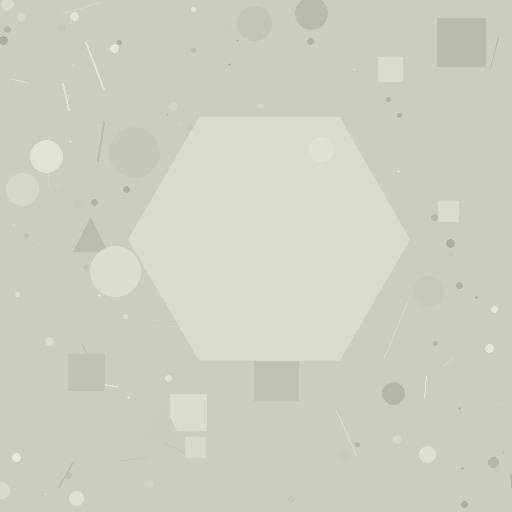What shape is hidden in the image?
A hexagon is hidden in the image.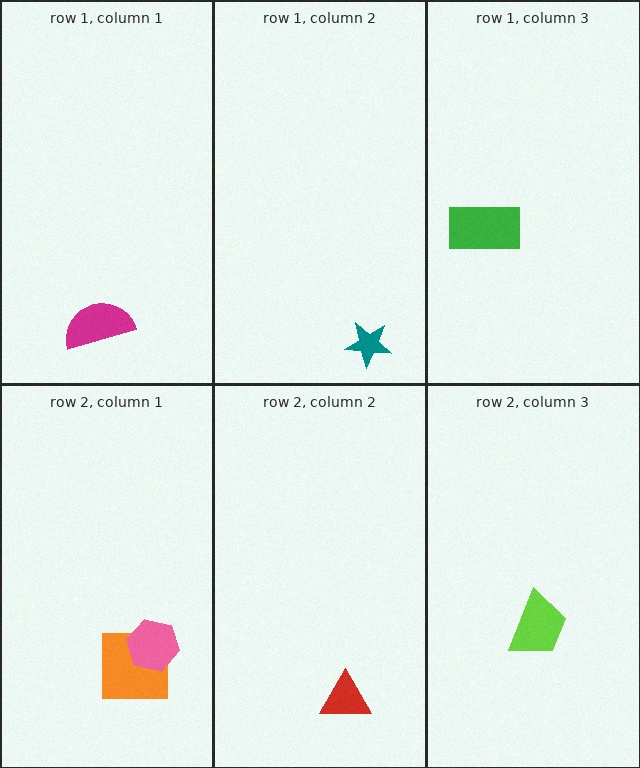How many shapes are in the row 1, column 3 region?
1.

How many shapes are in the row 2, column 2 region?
1.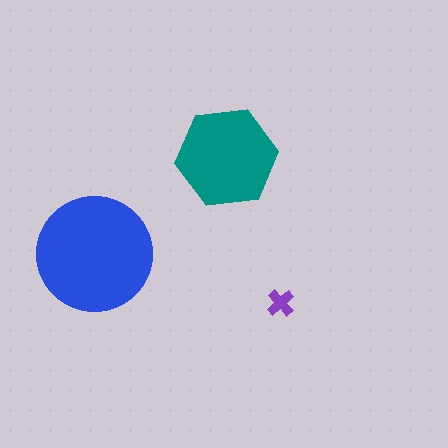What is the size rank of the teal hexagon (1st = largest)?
2nd.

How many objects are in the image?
There are 3 objects in the image.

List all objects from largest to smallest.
The blue circle, the teal hexagon, the purple cross.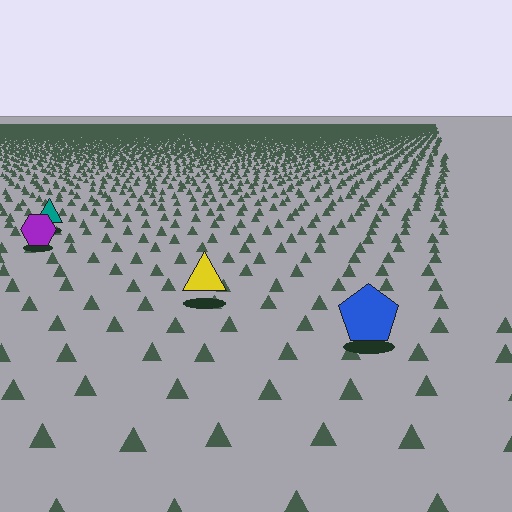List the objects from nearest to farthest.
From nearest to farthest: the blue pentagon, the yellow triangle, the purple hexagon, the teal triangle.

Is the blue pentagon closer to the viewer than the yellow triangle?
Yes. The blue pentagon is closer — you can tell from the texture gradient: the ground texture is coarser near it.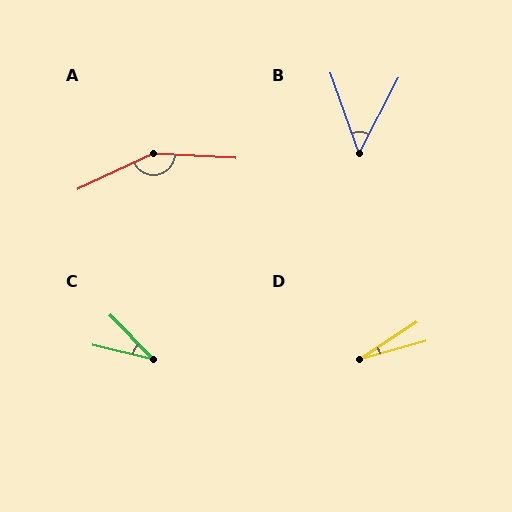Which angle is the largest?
A, at approximately 152 degrees.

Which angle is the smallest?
D, at approximately 18 degrees.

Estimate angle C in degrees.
Approximately 33 degrees.